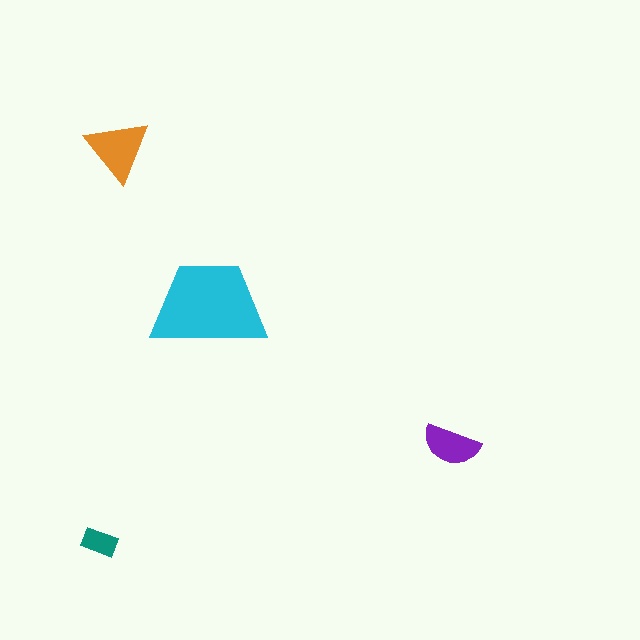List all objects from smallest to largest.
The teal rectangle, the purple semicircle, the orange triangle, the cyan trapezoid.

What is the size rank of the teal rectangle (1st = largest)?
4th.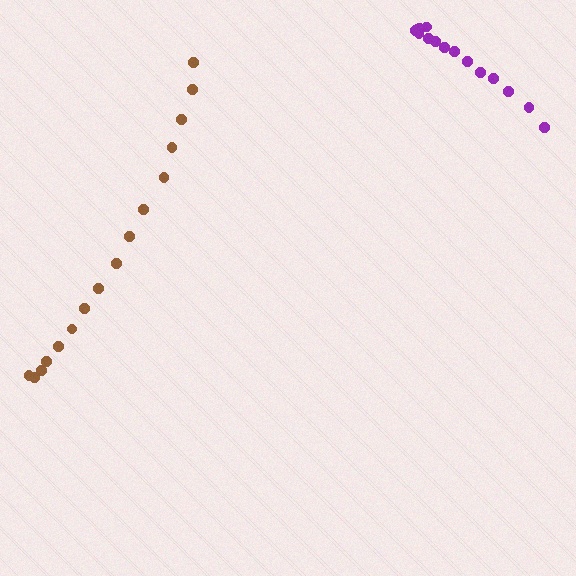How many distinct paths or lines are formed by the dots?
There are 2 distinct paths.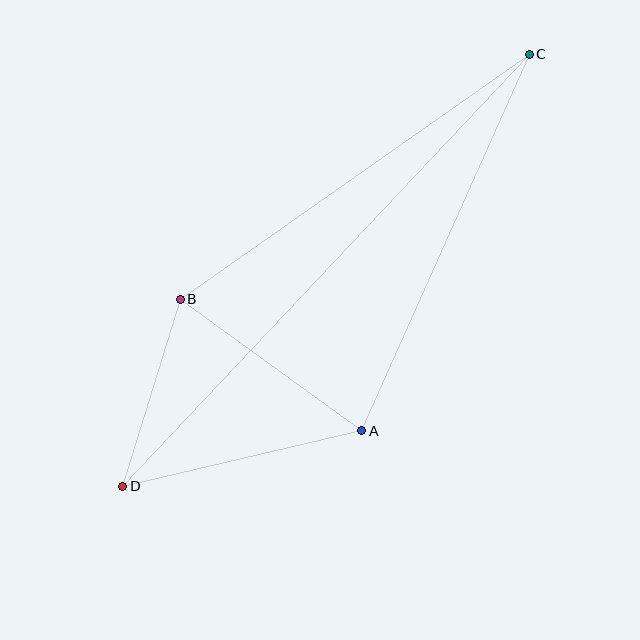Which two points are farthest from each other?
Points C and D are farthest from each other.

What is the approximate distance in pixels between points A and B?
The distance between A and B is approximately 224 pixels.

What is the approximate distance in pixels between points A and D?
The distance between A and D is approximately 245 pixels.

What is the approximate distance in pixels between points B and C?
The distance between B and C is approximately 427 pixels.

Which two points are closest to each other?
Points B and D are closest to each other.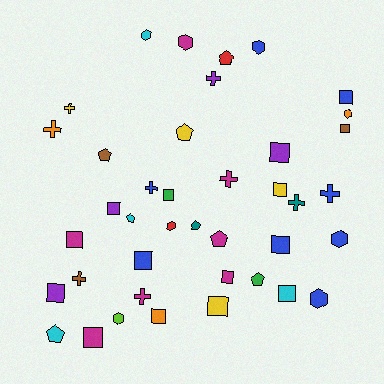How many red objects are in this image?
There are 2 red objects.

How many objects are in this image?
There are 40 objects.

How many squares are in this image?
There are 15 squares.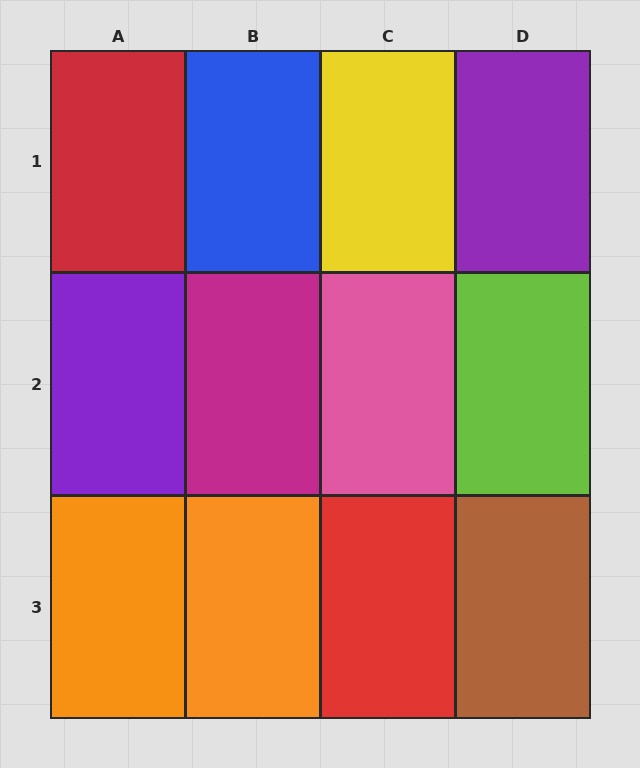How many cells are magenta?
1 cell is magenta.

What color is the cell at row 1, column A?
Red.